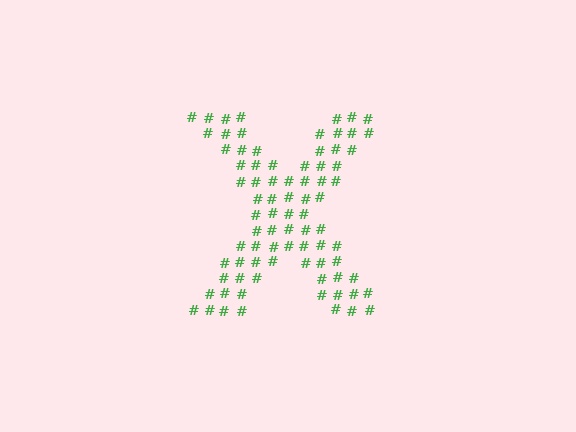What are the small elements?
The small elements are hash symbols.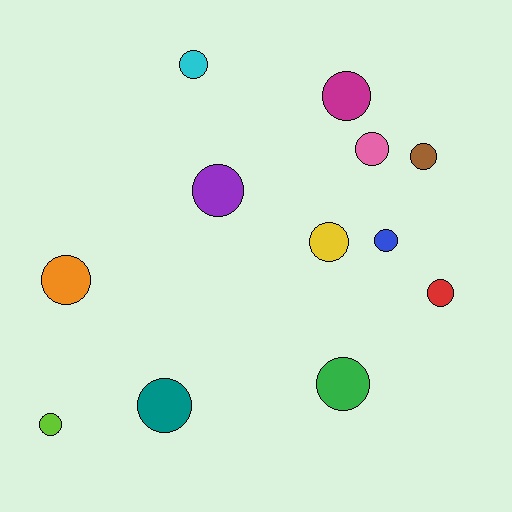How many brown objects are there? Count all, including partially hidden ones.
There is 1 brown object.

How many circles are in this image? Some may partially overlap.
There are 12 circles.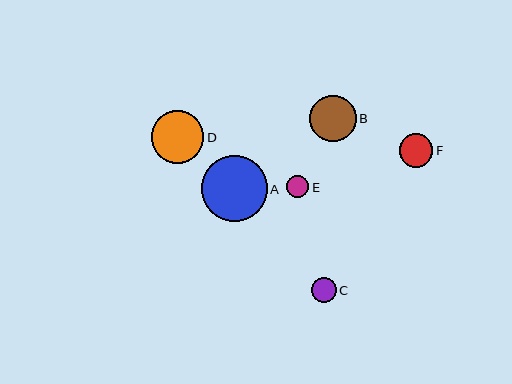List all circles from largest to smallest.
From largest to smallest: A, D, B, F, C, E.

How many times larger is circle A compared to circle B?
Circle A is approximately 1.4 times the size of circle B.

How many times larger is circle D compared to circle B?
Circle D is approximately 1.1 times the size of circle B.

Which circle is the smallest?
Circle E is the smallest with a size of approximately 22 pixels.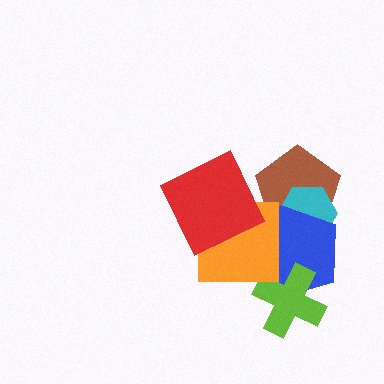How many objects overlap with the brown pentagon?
2 objects overlap with the brown pentagon.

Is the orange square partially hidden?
Yes, it is partially covered by another shape.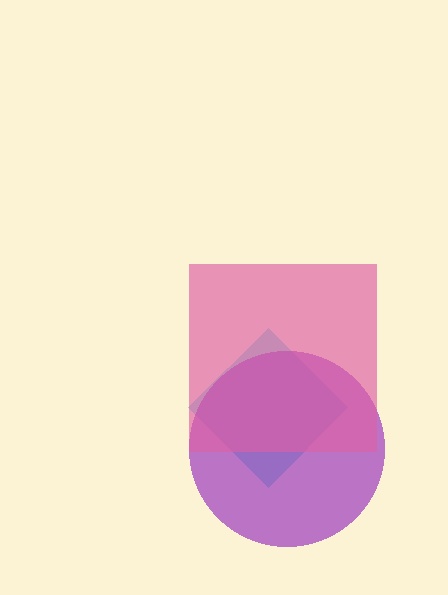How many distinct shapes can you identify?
There are 3 distinct shapes: a cyan diamond, a purple circle, a pink square.